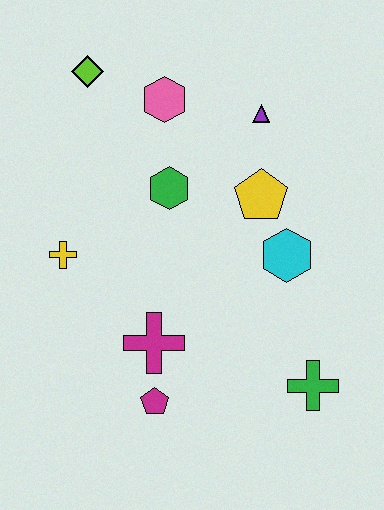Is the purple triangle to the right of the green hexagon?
Yes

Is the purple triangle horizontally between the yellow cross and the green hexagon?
No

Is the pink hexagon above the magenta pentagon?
Yes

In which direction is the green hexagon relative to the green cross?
The green hexagon is above the green cross.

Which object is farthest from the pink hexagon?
The green cross is farthest from the pink hexagon.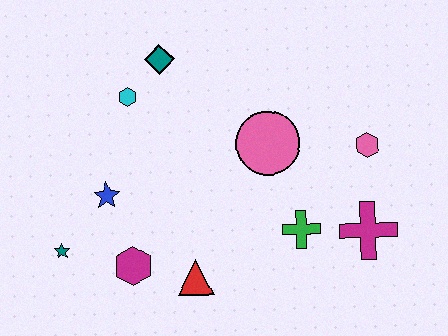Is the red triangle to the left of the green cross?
Yes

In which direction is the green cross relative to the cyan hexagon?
The green cross is to the right of the cyan hexagon.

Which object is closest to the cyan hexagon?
The teal diamond is closest to the cyan hexagon.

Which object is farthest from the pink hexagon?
The teal star is farthest from the pink hexagon.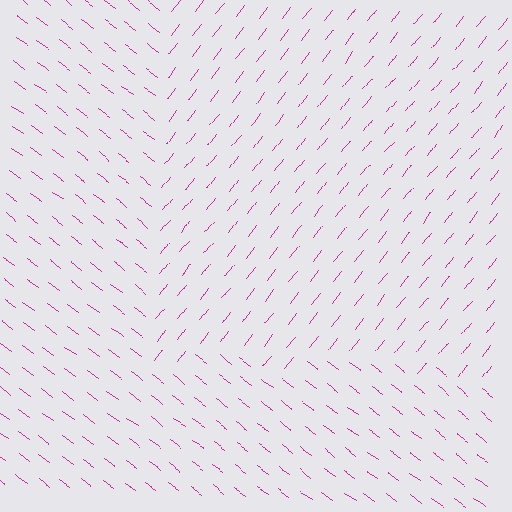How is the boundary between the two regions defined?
The boundary is defined purely by a change in line orientation (approximately 89 degrees difference). All lines are the same color and thickness.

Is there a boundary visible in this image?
Yes, there is a texture boundary formed by a change in line orientation.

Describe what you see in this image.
The image is filled with small magenta line segments. A rectangle region in the image has lines oriented differently from the surrounding lines, creating a visible texture boundary.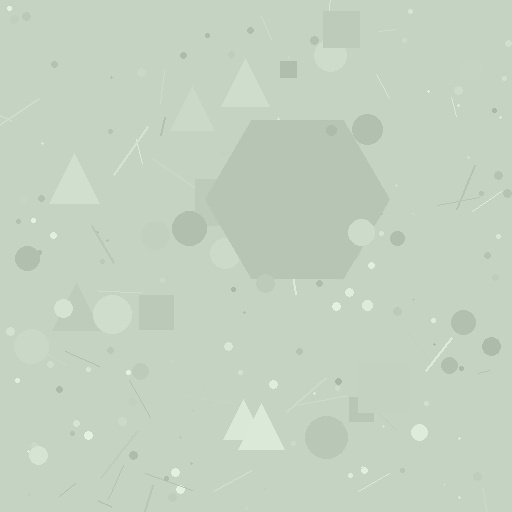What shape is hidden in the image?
A hexagon is hidden in the image.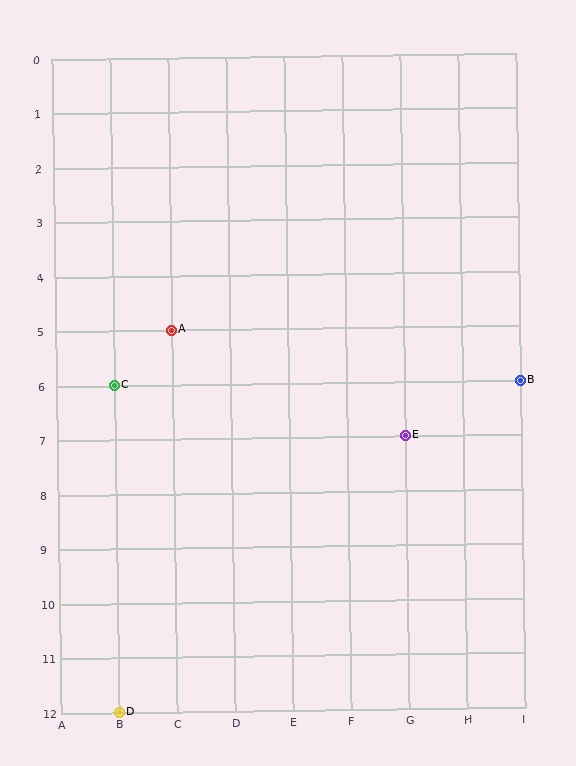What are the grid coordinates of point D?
Point D is at grid coordinates (B, 12).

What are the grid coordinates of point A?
Point A is at grid coordinates (C, 5).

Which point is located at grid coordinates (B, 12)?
Point D is at (B, 12).